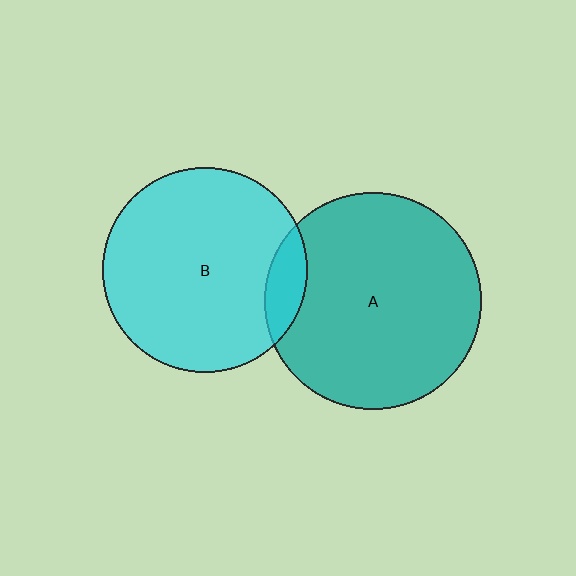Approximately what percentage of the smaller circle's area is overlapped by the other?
Approximately 10%.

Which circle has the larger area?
Circle A (teal).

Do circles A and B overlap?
Yes.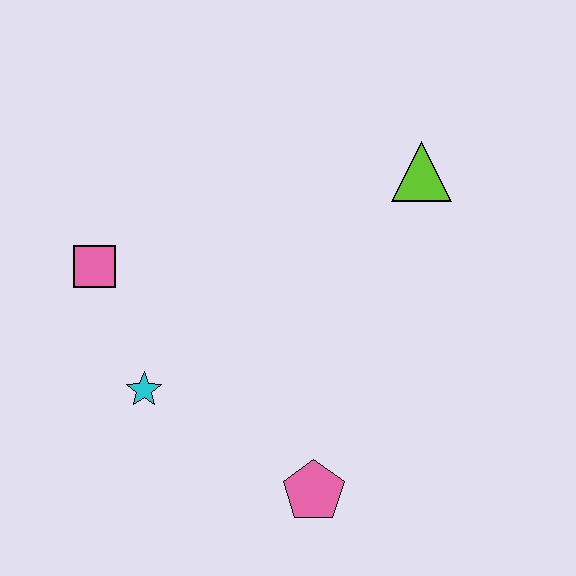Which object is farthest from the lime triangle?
The cyan star is farthest from the lime triangle.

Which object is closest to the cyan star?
The pink square is closest to the cyan star.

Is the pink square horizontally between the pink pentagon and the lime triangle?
No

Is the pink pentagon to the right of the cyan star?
Yes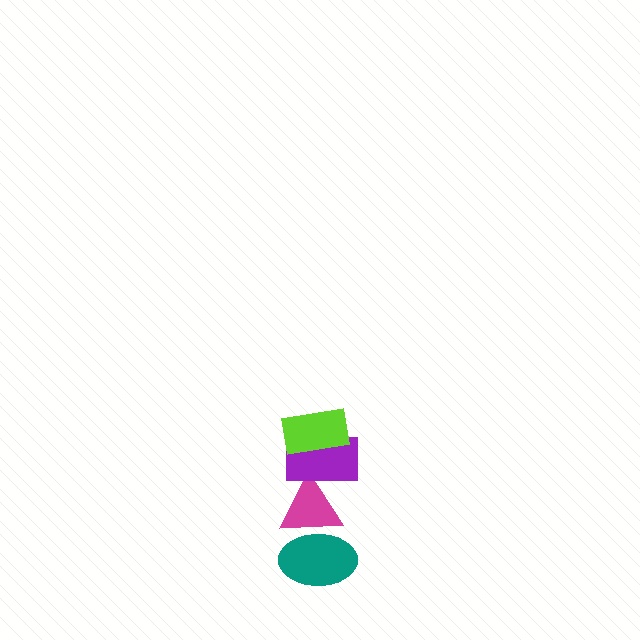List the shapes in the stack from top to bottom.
From top to bottom: the lime rectangle, the purple rectangle, the magenta triangle, the teal ellipse.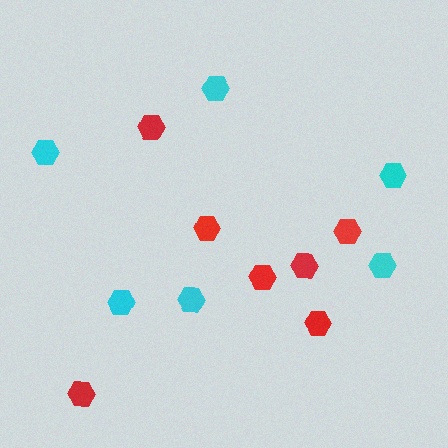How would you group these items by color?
There are 2 groups: one group of cyan hexagons (6) and one group of red hexagons (7).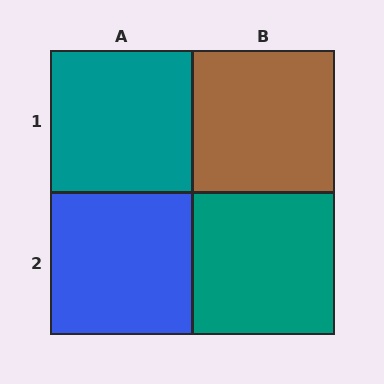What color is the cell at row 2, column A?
Blue.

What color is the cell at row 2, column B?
Teal.